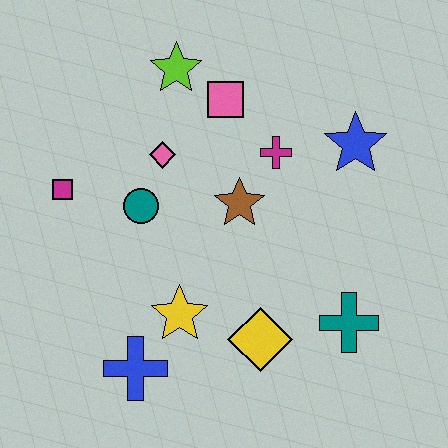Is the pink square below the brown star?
No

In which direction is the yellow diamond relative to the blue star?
The yellow diamond is below the blue star.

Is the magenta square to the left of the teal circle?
Yes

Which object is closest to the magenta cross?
The brown star is closest to the magenta cross.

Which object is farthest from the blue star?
The blue cross is farthest from the blue star.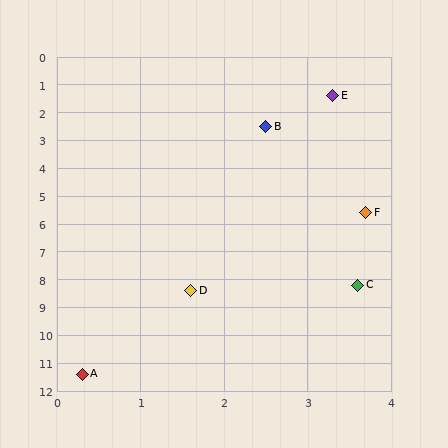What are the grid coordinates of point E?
Point E is at approximately (3.3, 1.4).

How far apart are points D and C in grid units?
Points D and C are about 2.0 grid units apart.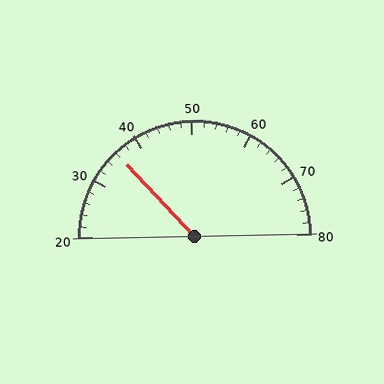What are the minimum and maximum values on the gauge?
The gauge ranges from 20 to 80.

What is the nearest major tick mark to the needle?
The nearest major tick mark is 40.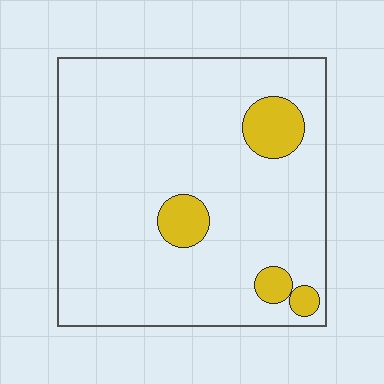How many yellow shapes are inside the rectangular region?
4.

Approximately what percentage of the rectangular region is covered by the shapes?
Approximately 10%.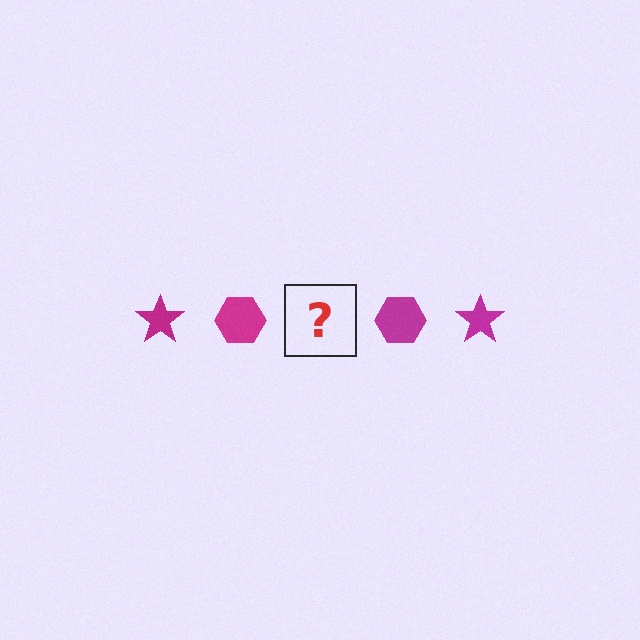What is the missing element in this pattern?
The missing element is a magenta star.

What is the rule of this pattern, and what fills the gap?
The rule is that the pattern cycles through star, hexagon shapes in magenta. The gap should be filled with a magenta star.